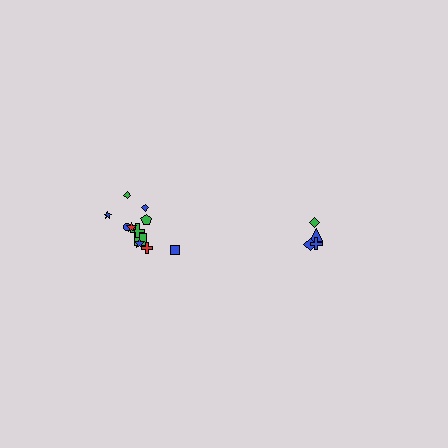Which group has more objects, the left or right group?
The left group.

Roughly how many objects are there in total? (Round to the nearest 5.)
Roughly 15 objects in total.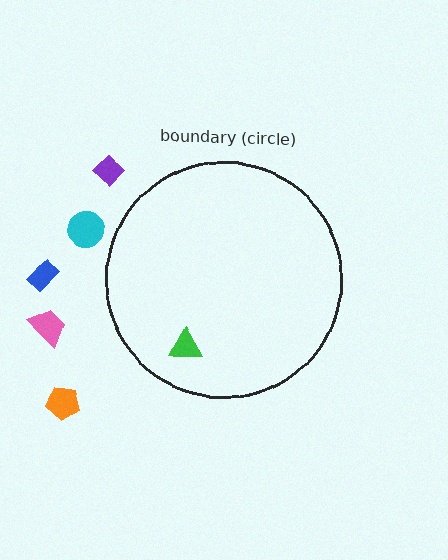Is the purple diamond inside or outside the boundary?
Outside.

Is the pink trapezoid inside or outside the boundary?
Outside.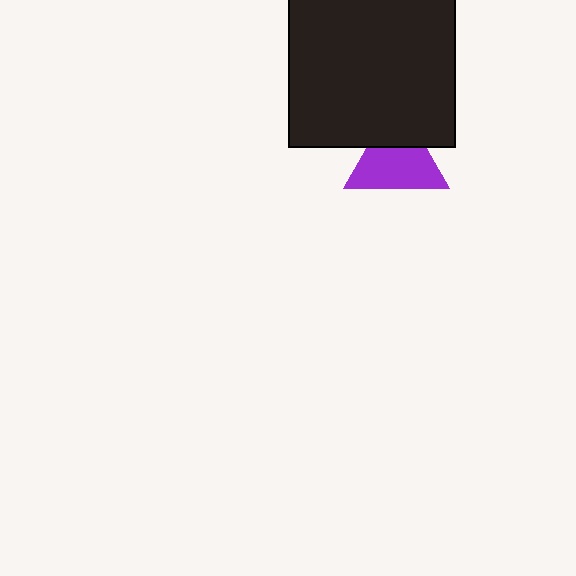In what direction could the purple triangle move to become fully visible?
The purple triangle could move down. That would shift it out from behind the black square entirely.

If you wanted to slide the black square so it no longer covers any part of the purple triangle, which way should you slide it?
Slide it up — that is the most direct way to separate the two shapes.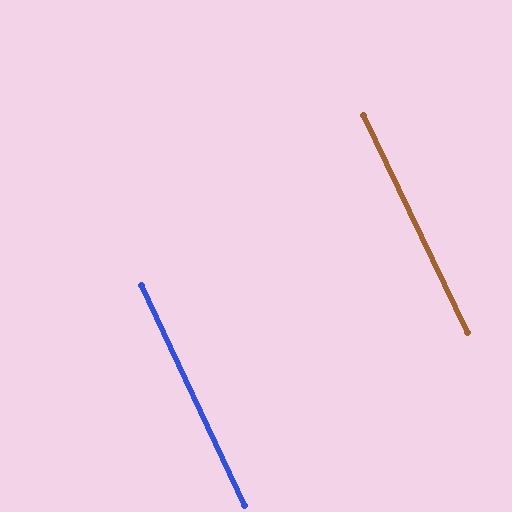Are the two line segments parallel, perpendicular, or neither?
Parallel — their directions differ by only 0.7°.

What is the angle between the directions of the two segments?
Approximately 1 degree.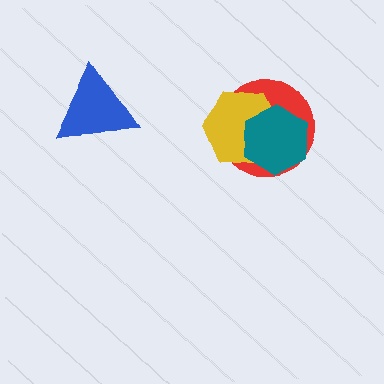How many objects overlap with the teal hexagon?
2 objects overlap with the teal hexagon.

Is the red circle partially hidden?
Yes, it is partially covered by another shape.